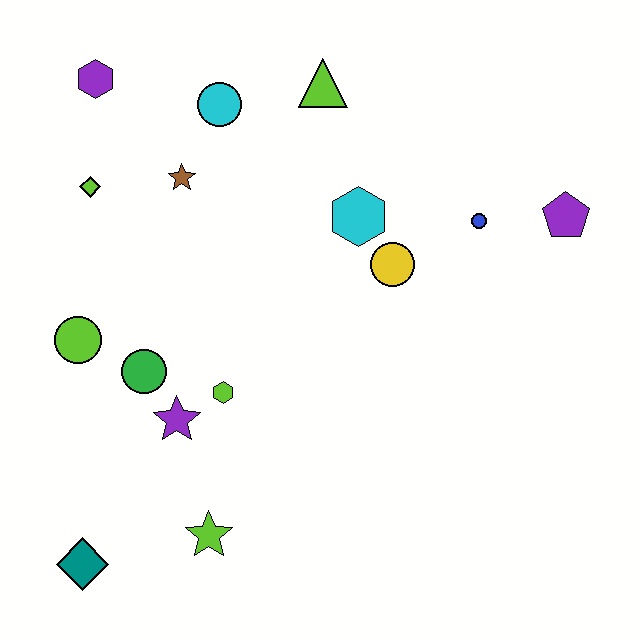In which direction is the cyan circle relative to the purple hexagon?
The cyan circle is to the right of the purple hexagon.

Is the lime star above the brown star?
No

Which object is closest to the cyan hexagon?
The yellow circle is closest to the cyan hexagon.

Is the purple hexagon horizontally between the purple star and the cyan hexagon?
No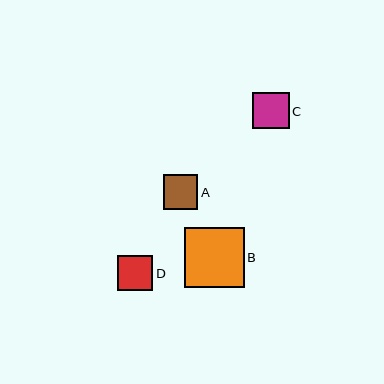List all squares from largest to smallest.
From largest to smallest: B, C, D, A.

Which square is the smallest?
Square A is the smallest with a size of approximately 34 pixels.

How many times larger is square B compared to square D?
Square B is approximately 1.7 times the size of square D.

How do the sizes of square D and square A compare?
Square D and square A are approximately the same size.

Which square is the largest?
Square B is the largest with a size of approximately 60 pixels.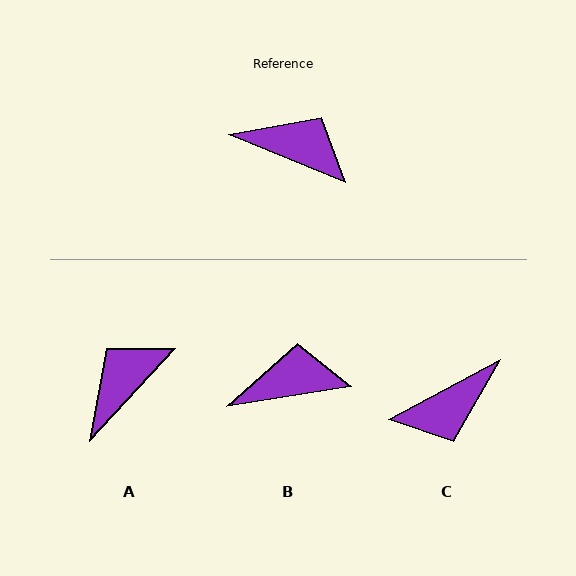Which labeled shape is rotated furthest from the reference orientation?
C, about 130 degrees away.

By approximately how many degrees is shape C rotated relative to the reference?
Approximately 130 degrees clockwise.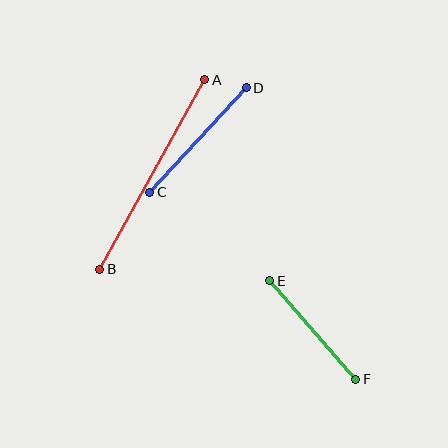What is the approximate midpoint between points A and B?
The midpoint is at approximately (152, 175) pixels.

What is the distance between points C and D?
The distance is approximately 142 pixels.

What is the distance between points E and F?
The distance is approximately 130 pixels.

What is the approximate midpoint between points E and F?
The midpoint is at approximately (313, 330) pixels.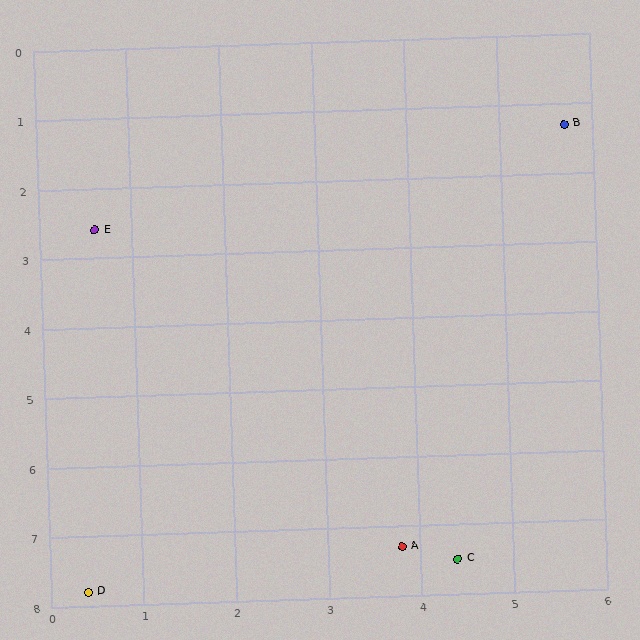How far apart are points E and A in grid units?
Points E and A are about 5.7 grid units apart.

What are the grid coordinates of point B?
Point B is at approximately (5.7, 1.3).